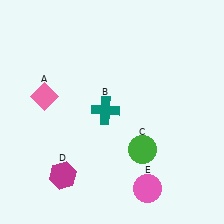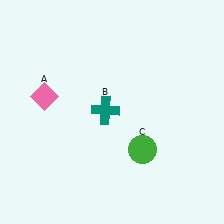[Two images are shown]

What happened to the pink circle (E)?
The pink circle (E) was removed in Image 2. It was in the bottom-right area of Image 1.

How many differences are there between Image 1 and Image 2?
There are 2 differences between the two images.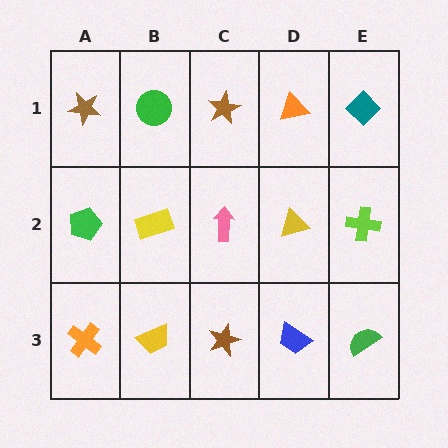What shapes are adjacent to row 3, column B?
A yellow rectangle (row 2, column B), an orange cross (row 3, column A), a brown star (row 3, column C).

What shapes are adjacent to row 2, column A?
A brown star (row 1, column A), an orange cross (row 3, column A), a yellow rectangle (row 2, column B).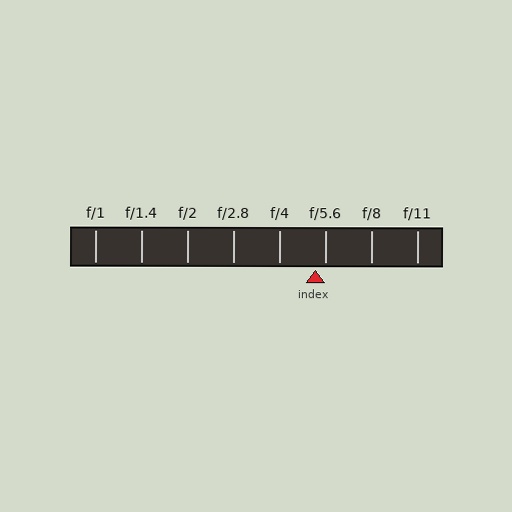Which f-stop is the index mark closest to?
The index mark is closest to f/5.6.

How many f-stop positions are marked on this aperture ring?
There are 8 f-stop positions marked.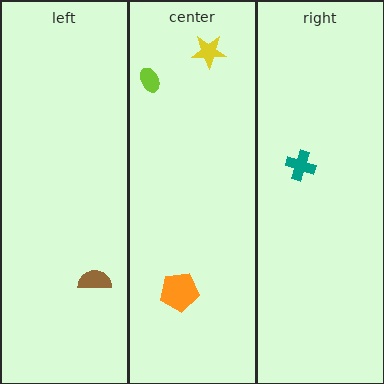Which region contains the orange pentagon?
The center region.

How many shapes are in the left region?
1.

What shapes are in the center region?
The yellow star, the lime ellipse, the orange pentagon.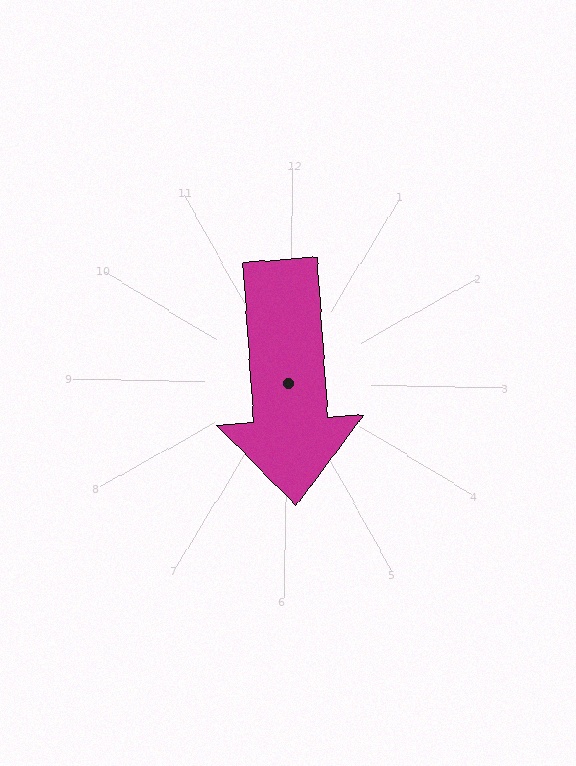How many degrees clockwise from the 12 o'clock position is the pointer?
Approximately 175 degrees.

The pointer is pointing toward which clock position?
Roughly 6 o'clock.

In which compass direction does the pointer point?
South.